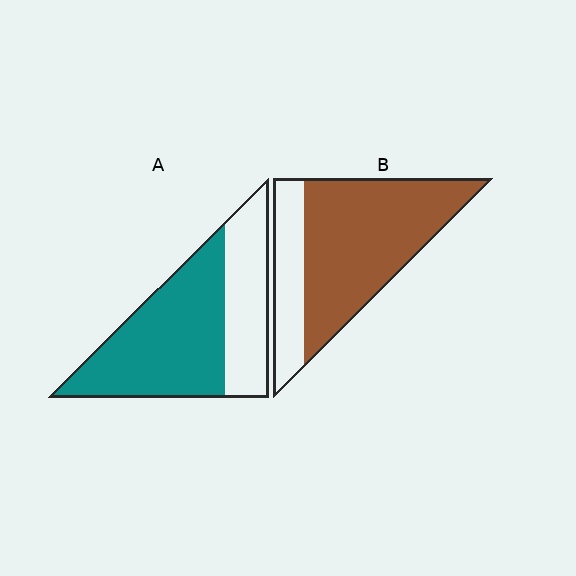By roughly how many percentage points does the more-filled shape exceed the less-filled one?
By roughly 10 percentage points (B over A).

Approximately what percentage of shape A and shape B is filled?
A is approximately 65% and B is approximately 75%.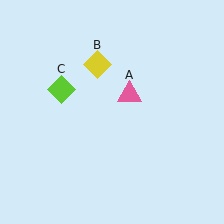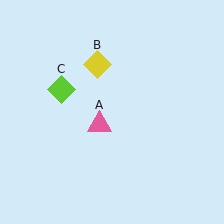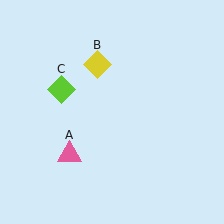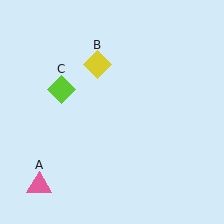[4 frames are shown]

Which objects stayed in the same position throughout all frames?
Yellow diamond (object B) and lime diamond (object C) remained stationary.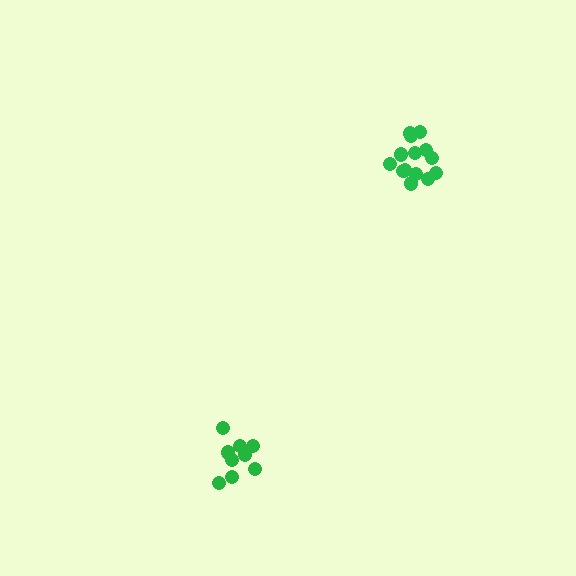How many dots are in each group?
Group 1: 14 dots, Group 2: 9 dots (23 total).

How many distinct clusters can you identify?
There are 2 distinct clusters.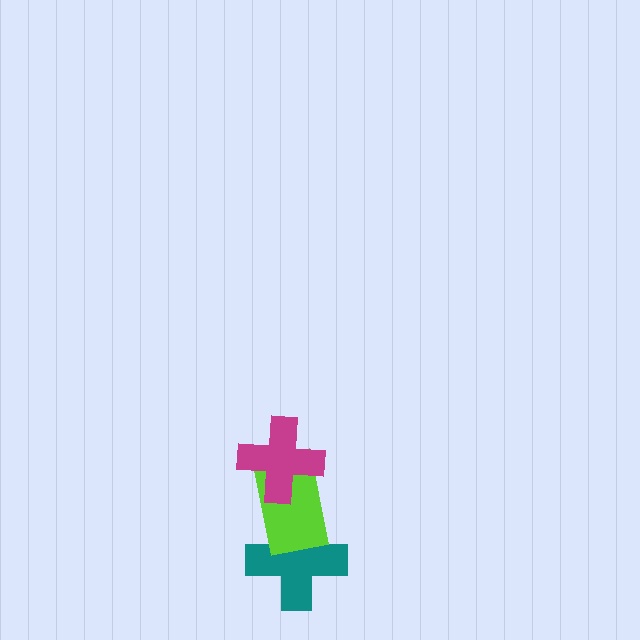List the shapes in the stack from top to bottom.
From top to bottom: the magenta cross, the lime rectangle, the teal cross.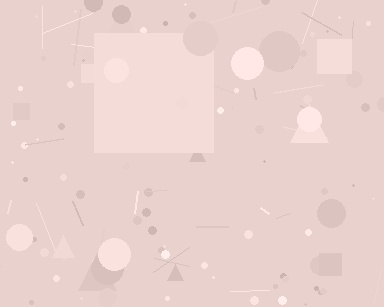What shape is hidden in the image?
A square is hidden in the image.